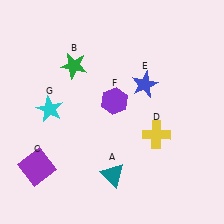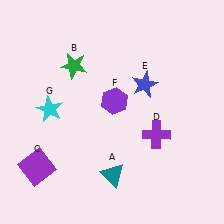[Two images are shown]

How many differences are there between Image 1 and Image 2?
There is 1 difference between the two images.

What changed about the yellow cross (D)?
In Image 1, D is yellow. In Image 2, it changed to purple.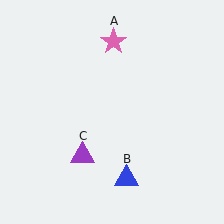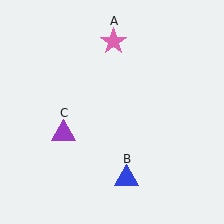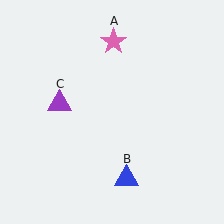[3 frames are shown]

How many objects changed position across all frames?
1 object changed position: purple triangle (object C).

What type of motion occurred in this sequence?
The purple triangle (object C) rotated clockwise around the center of the scene.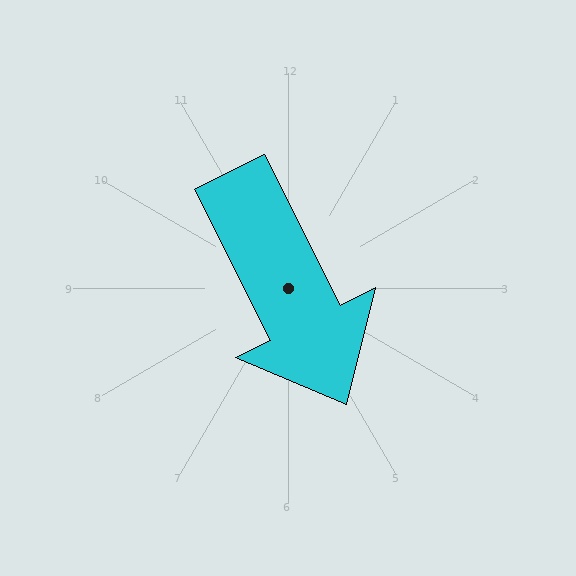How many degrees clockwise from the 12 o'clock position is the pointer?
Approximately 153 degrees.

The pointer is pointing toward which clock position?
Roughly 5 o'clock.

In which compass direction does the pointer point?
Southeast.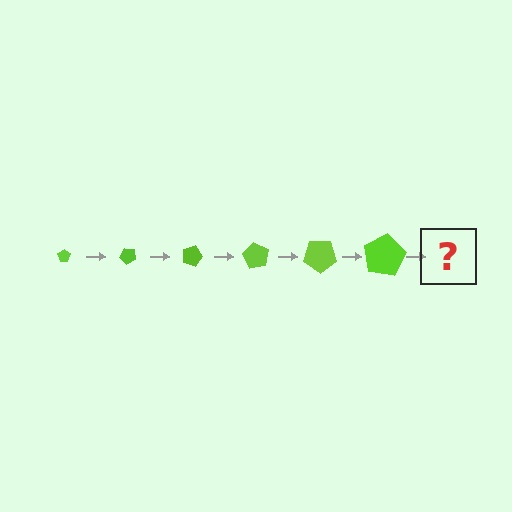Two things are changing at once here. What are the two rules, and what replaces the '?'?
The two rules are that the pentagon grows larger each step and it rotates 45 degrees each step. The '?' should be a pentagon, larger than the previous one and rotated 270 degrees from the start.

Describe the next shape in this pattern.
It should be a pentagon, larger than the previous one and rotated 270 degrees from the start.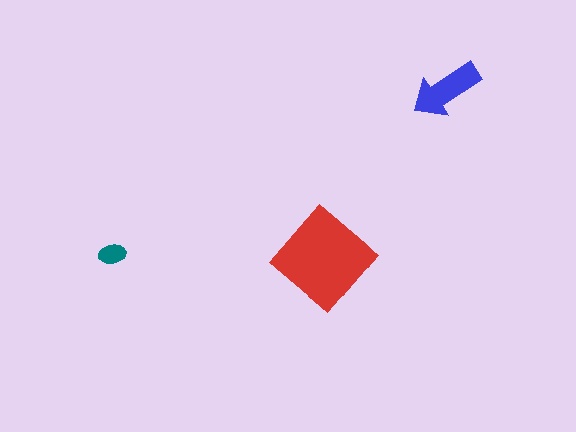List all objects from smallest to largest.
The teal ellipse, the blue arrow, the red diamond.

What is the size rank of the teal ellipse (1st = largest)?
3rd.